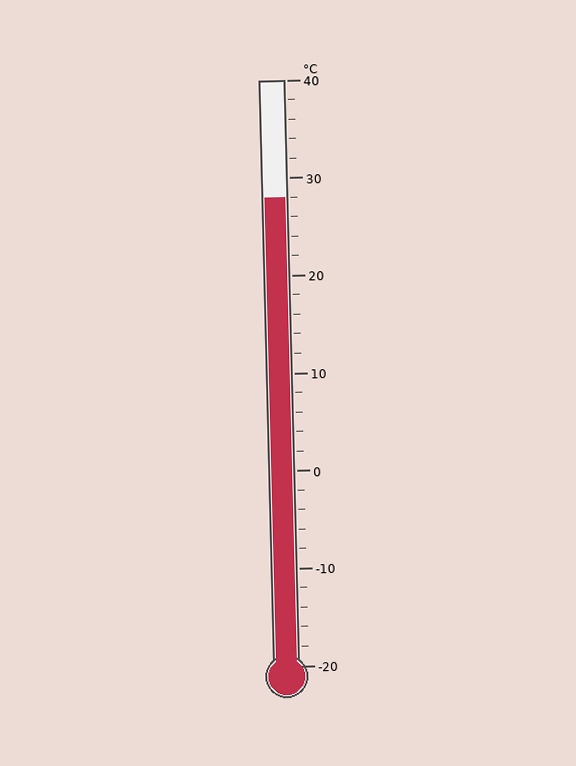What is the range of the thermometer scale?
The thermometer scale ranges from -20°C to 40°C.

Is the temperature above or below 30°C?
The temperature is below 30°C.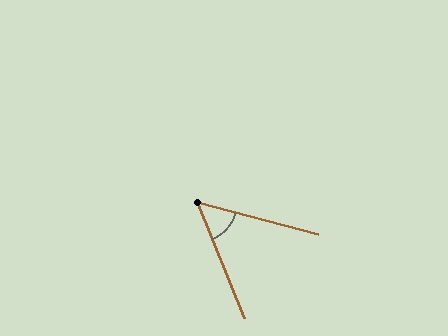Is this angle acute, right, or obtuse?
It is acute.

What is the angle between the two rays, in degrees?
Approximately 53 degrees.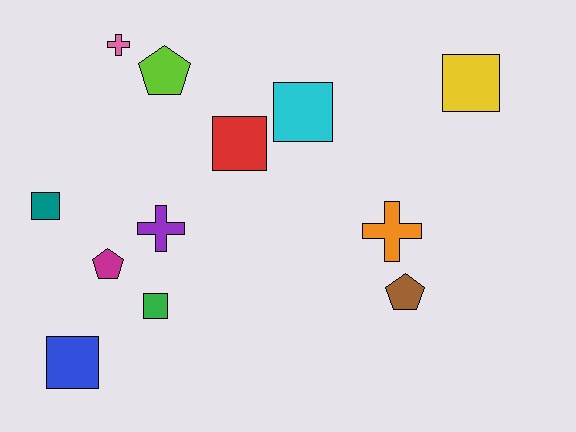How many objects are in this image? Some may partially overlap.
There are 12 objects.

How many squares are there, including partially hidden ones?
There are 6 squares.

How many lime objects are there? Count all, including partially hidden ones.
There is 1 lime object.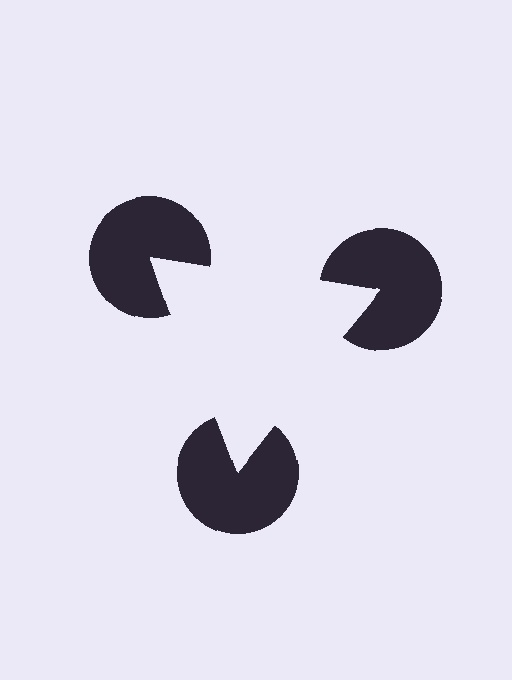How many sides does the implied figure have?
3 sides.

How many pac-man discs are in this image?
There are 3 — one at each vertex of the illusory triangle.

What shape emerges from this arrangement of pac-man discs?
An illusory triangle — its edges are inferred from the aligned wedge cuts in the pac-man discs, not physically drawn.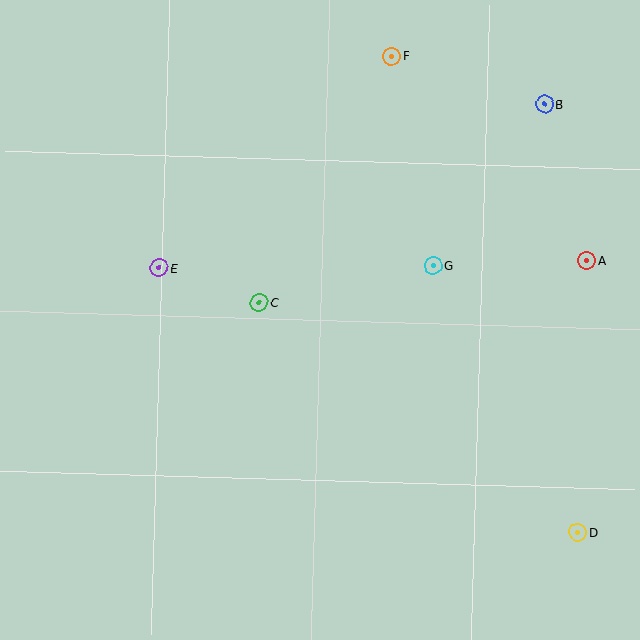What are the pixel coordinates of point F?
Point F is at (391, 56).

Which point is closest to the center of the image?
Point C at (259, 302) is closest to the center.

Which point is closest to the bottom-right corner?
Point D is closest to the bottom-right corner.